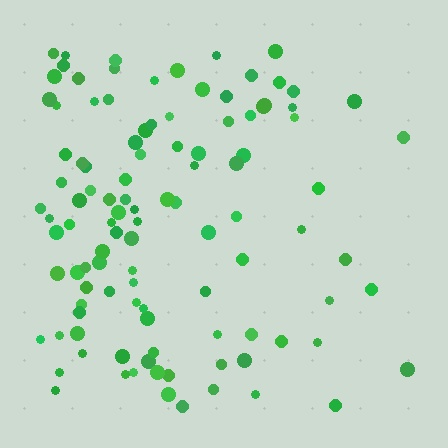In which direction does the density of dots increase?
From right to left, with the left side densest.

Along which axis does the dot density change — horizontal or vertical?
Horizontal.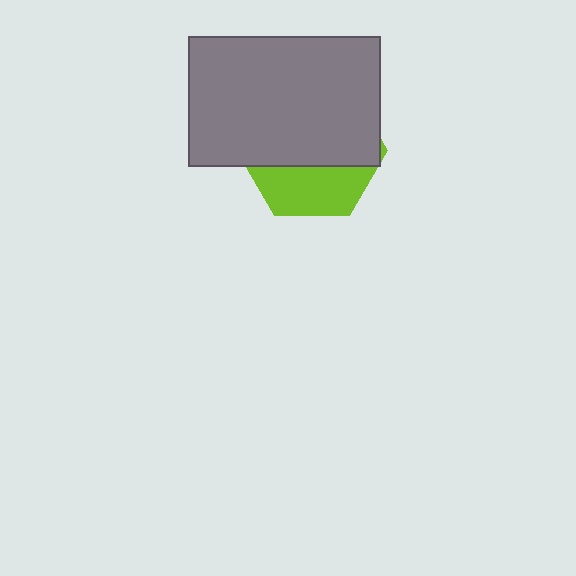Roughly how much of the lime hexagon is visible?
A small part of it is visible (roughly 34%).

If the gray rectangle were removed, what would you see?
You would see the complete lime hexagon.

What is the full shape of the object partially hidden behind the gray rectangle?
The partially hidden object is a lime hexagon.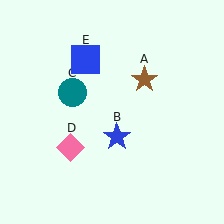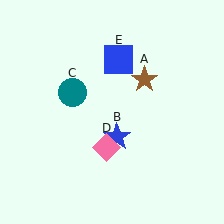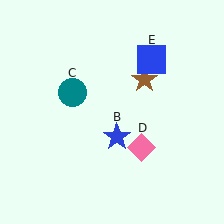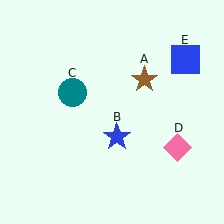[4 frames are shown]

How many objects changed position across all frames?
2 objects changed position: pink diamond (object D), blue square (object E).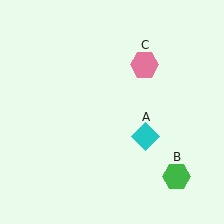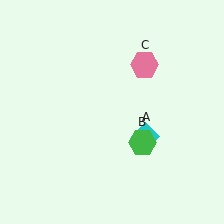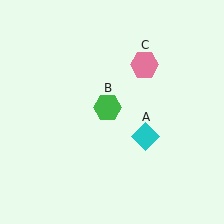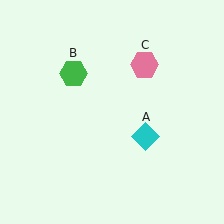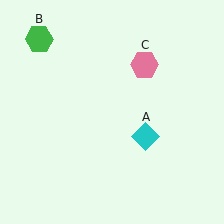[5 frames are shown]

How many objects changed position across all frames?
1 object changed position: green hexagon (object B).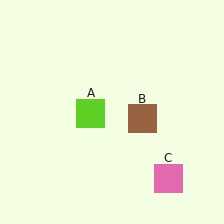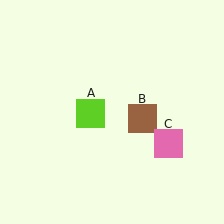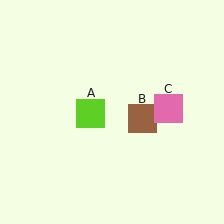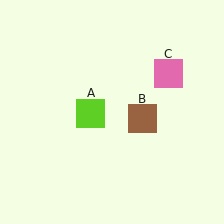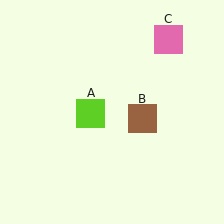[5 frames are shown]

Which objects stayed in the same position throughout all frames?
Lime square (object A) and brown square (object B) remained stationary.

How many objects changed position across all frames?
1 object changed position: pink square (object C).